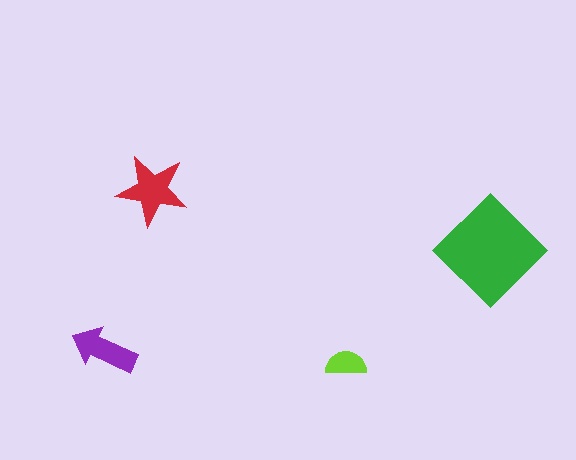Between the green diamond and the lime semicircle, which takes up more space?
The green diamond.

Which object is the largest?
The green diamond.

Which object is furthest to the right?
The green diamond is rightmost.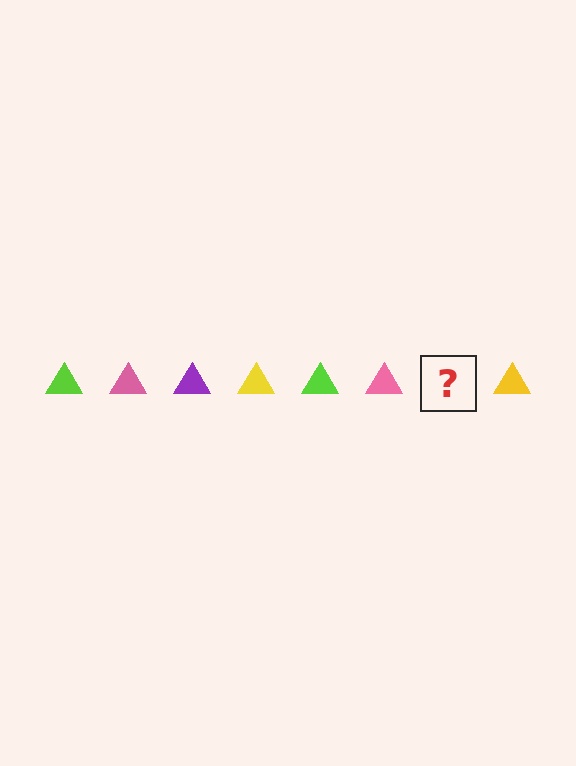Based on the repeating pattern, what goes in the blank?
The blank should be a purple triangle.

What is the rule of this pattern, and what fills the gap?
The rule is that the pattern cycles through lime, pink, purple, yellow triangles. The gap should be filled with a purple triangle.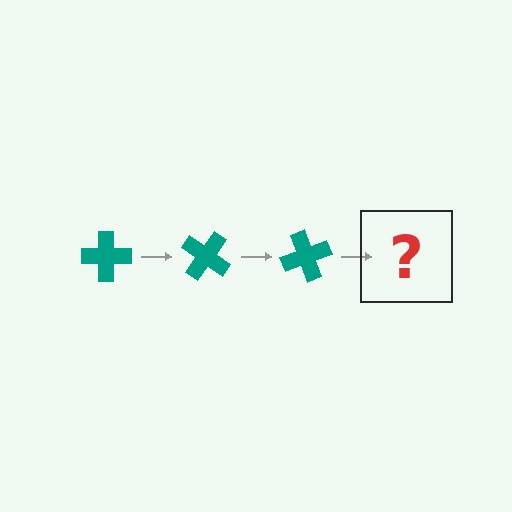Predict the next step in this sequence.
The next step is a teal cross rotated 105 degrees.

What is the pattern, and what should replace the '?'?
The pattern is that the cross rotates 35 degrees each step. The '?' should be a teal cross rotated 105 degrees.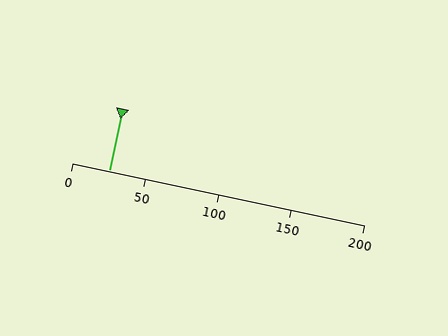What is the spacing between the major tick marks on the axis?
The major ticks are spaced 50 apart.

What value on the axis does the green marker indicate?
The marker indicates approximately 25.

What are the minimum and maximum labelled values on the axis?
The axis runs from 0 to 200.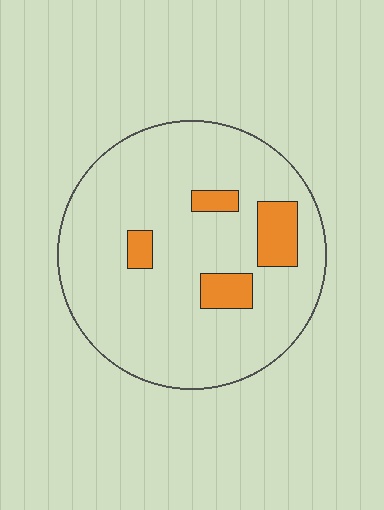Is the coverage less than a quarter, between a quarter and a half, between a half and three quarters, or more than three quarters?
Less than a quarter.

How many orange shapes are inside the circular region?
4.